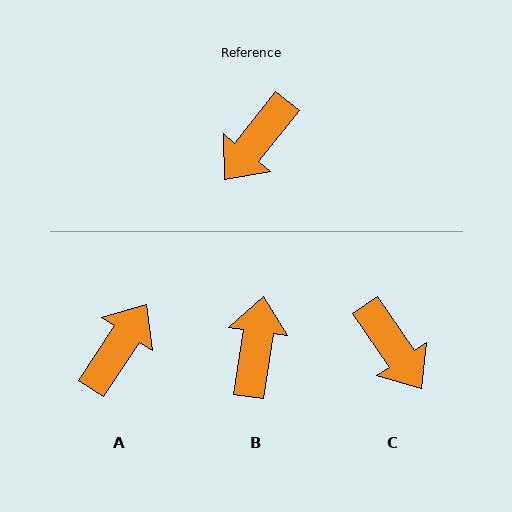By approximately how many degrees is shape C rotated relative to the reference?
Approximately 73 degrees counter-clockwise.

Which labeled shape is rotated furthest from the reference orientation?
A, about 175 degrees away.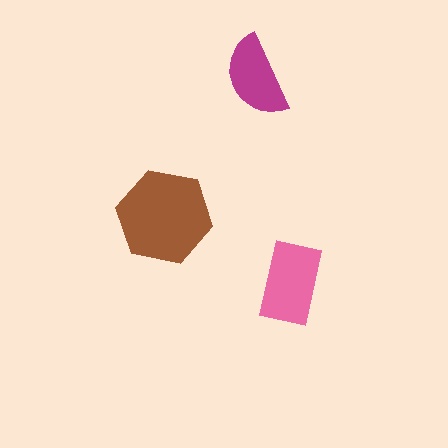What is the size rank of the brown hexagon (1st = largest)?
1st.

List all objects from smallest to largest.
The magenta semicircle, the pink rectangle, the brown hexagon.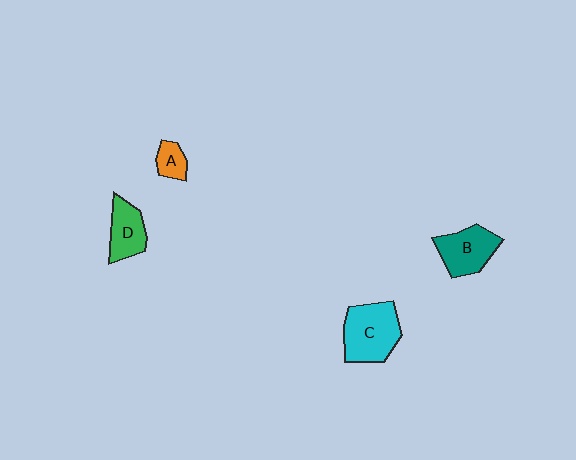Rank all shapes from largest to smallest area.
From largest to smallest: C (cyan), B (teal), D (green), A (orange).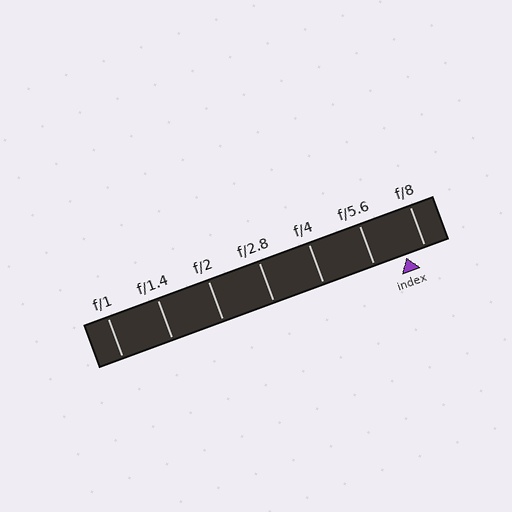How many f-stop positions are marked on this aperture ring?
There are 7 f-stop positions marked.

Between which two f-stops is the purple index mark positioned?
The index mark is between f/5.6 and f/8.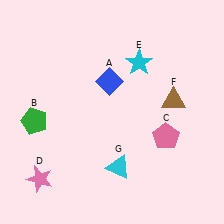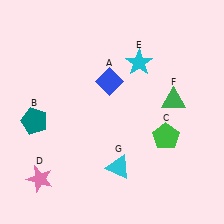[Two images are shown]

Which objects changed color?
B changed from green to teal. C changed from pink to green. F changed from brown to green.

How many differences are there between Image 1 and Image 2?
There are 3 differences between the two images.